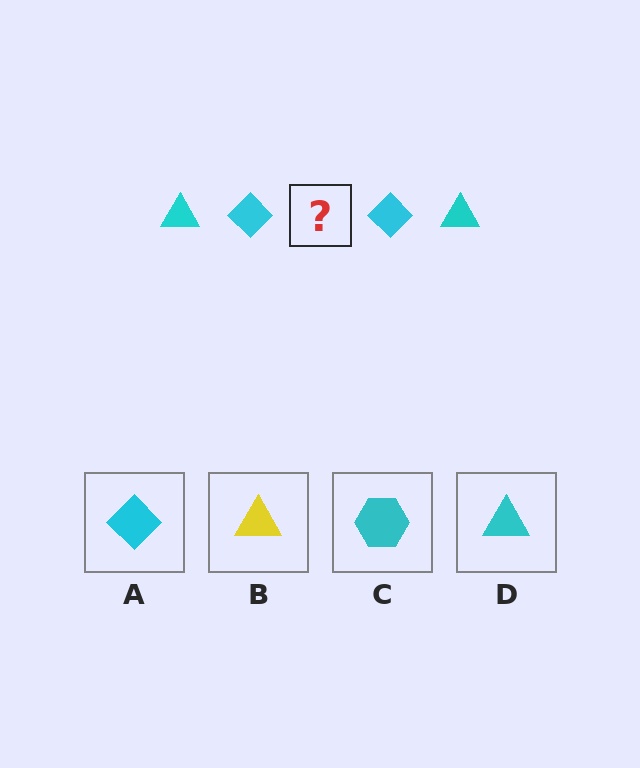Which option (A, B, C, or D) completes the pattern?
D.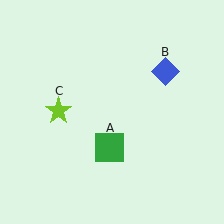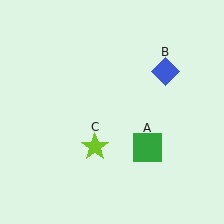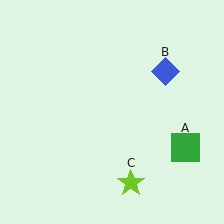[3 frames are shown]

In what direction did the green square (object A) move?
The green square (object A) moved right.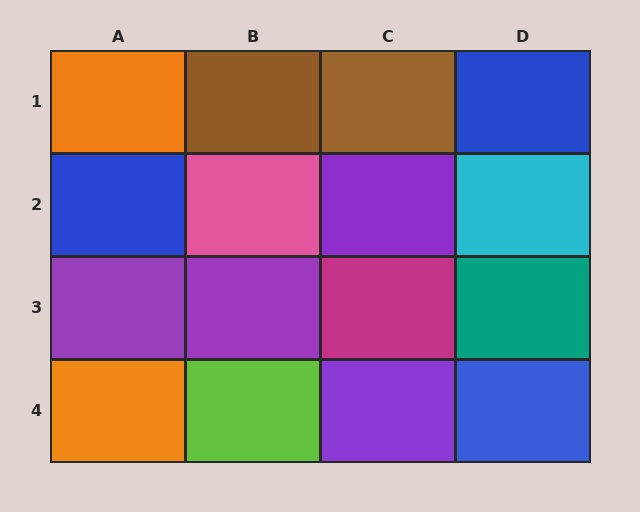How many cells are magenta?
1 cell is magenta.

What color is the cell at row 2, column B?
Pink.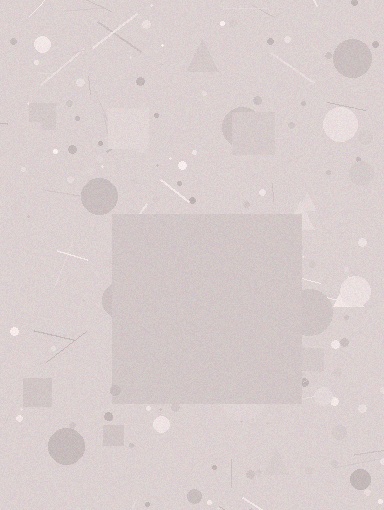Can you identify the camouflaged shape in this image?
The camouflaged shape is a square.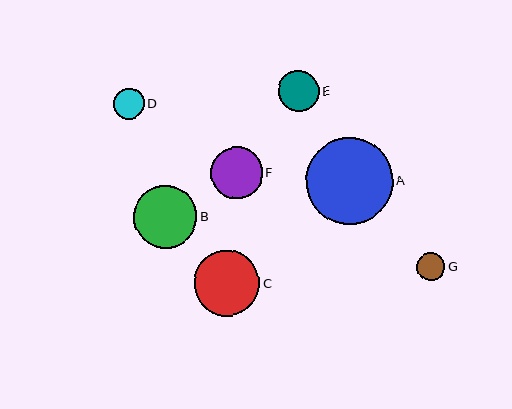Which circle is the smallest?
Circle G is the smallest with a size of approximately 28 pixels.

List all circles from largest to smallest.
From largest to smallest: A, C, B, F, E, D, G.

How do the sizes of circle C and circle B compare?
Circle C and circle B are approximately the same size.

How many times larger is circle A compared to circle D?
Circle A is approximately 2.8 times the size of circle D.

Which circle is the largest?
Circle A is the largest with a size of approximately 87 pixels.